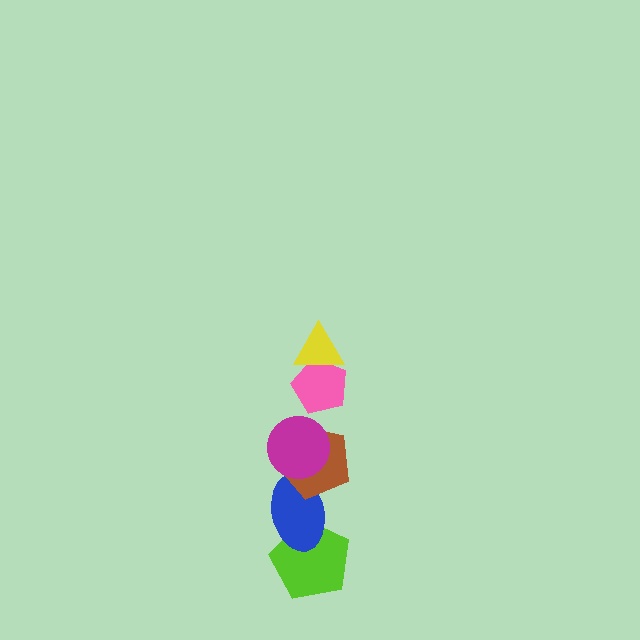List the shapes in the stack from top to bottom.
From top to bottom: the yellow triangle, the pink pentagon, the magenta circle, the brown pentagon, the blue ellipse, the lime pentagon.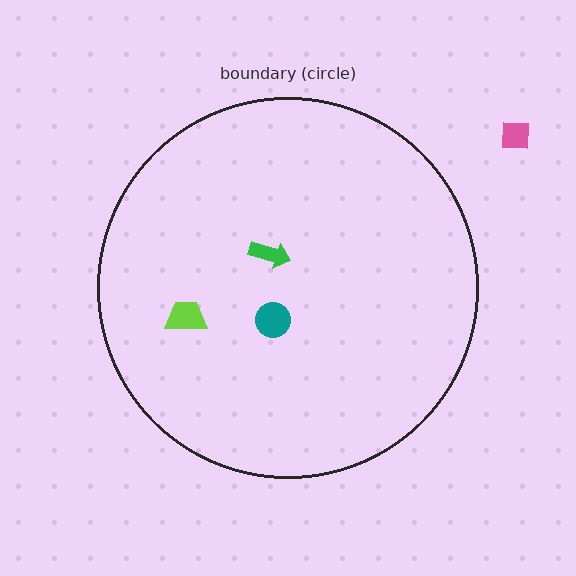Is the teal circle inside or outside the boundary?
Inside.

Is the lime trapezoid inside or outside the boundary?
Inside.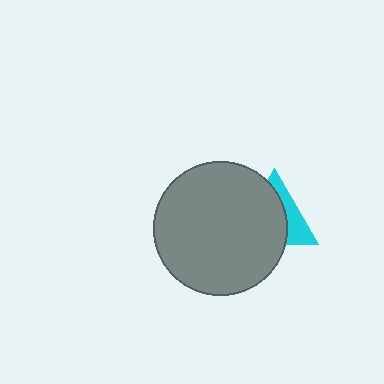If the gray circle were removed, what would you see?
You would see the complete cyan triangle.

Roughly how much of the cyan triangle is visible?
A small part of it is visible (roughly 36%).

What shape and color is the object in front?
The object in front is a gray circle.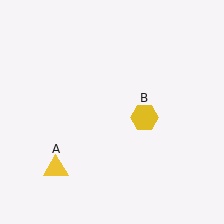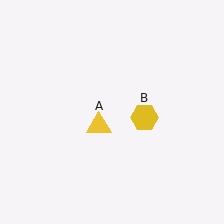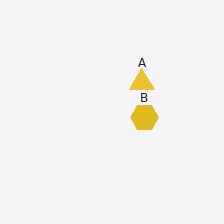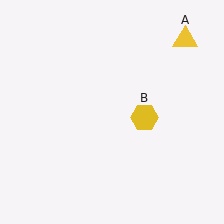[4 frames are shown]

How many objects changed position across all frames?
1 object changed position: yellow triangle (object A).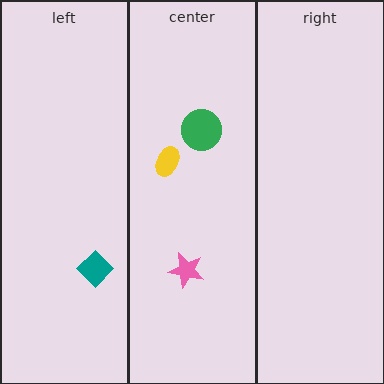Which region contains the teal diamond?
The left region.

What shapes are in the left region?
The teal diamond.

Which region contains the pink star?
The center region.